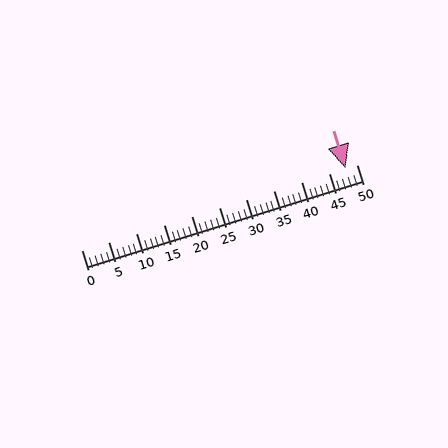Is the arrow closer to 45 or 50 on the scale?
The arrow is closer to 50.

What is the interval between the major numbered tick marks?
The major tick marks are spaced 5 units apart.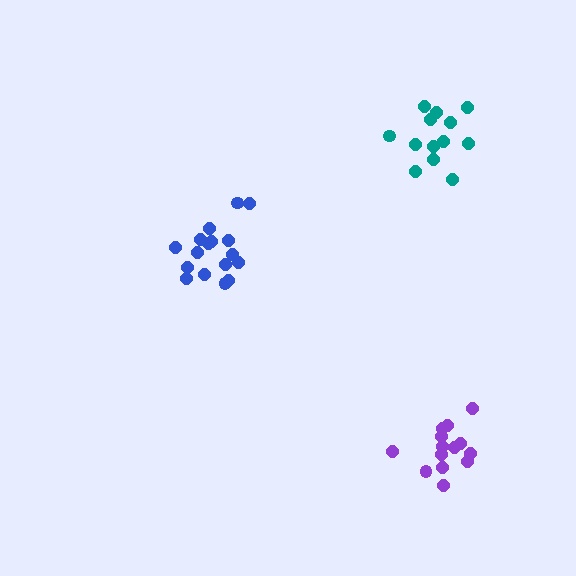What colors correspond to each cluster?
The clusters are colored: teal, blue, purple.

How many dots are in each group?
Group 1: 13 dots, Group 2: 17 dots, Group 3: 14 dots (44 total).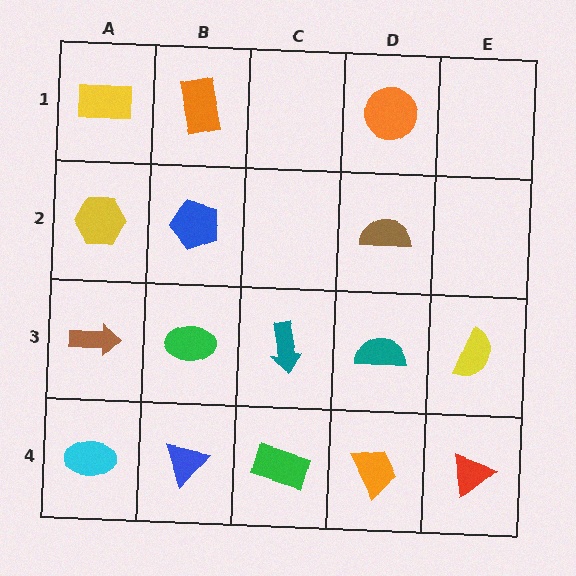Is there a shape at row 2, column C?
No, that cell is empty.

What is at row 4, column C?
A green rectangle.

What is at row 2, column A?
A yellow hexagon.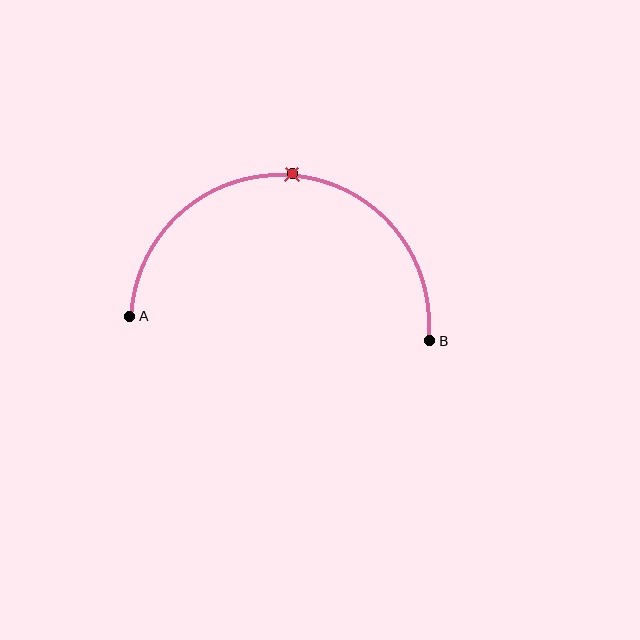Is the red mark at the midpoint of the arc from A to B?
Yes. The red mark lies on the arc at equal arc-length from both A and B — it is the arc midpoint.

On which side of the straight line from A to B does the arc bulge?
The arc bulges above the straight line connecting A and B.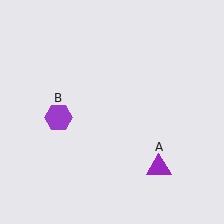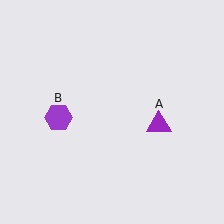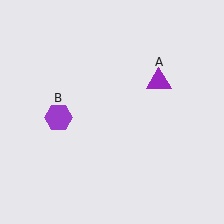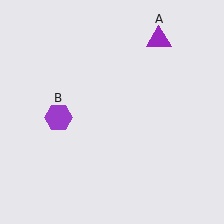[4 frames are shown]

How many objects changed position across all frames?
1 object changed position: purple triangle (object A).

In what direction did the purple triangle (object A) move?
The purple triangle (object A) moved up.